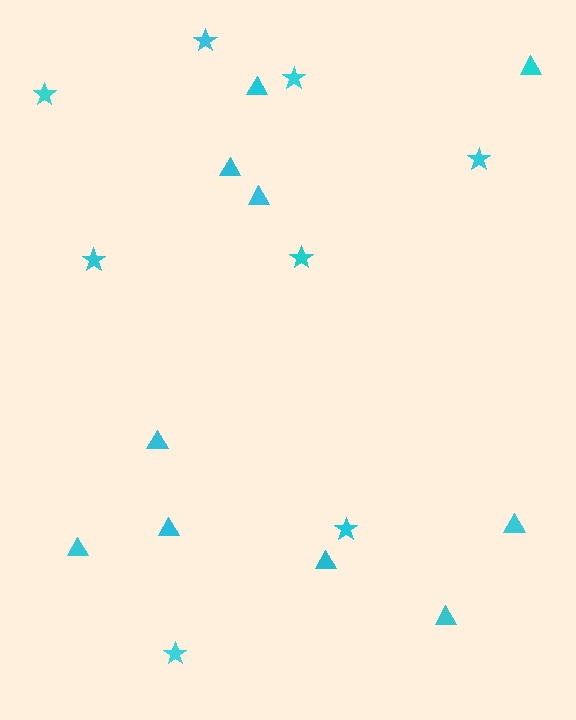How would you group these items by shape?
There are 2 groups: one group of triangles (10) and one group of stars (8).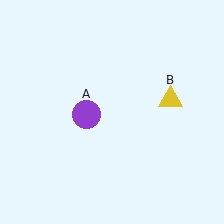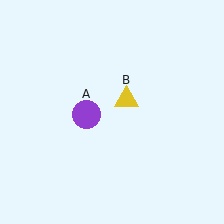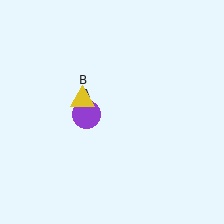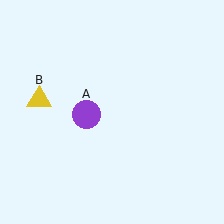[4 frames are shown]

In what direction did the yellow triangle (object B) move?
The yellow triangle (object B) moved left.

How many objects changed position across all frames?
1 object changed position: yellow triangle (object B).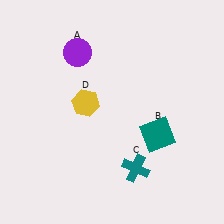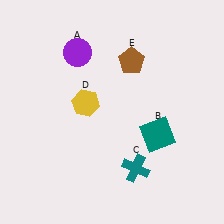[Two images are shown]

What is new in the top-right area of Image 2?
A brown pentagon (E) was added in the top-right area of Image 2.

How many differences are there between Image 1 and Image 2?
There is 1 difference between the two images.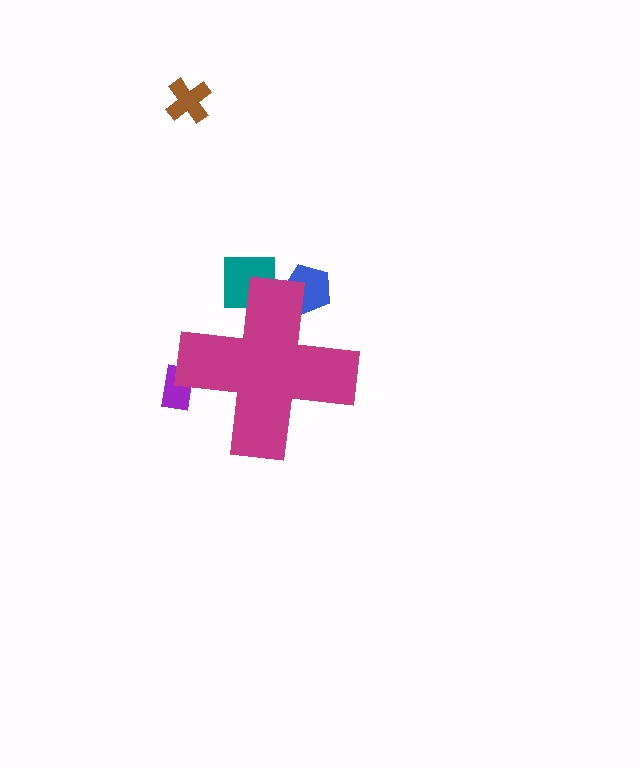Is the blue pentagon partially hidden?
Yes, the blue pentagon is partially hidden behind the magenta cross.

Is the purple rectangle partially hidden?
Yes, the purple rectangle is partially hidden behind the magenta cross.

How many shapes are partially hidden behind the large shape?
3 shapes are partially hidden.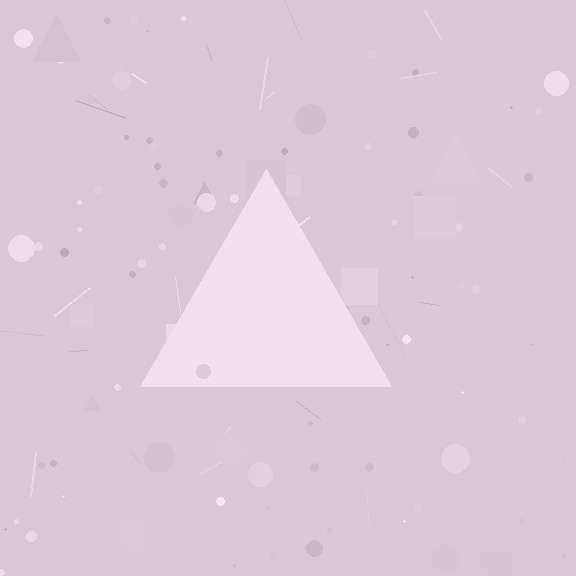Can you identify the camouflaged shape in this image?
The camouflaged shape is a triangle.